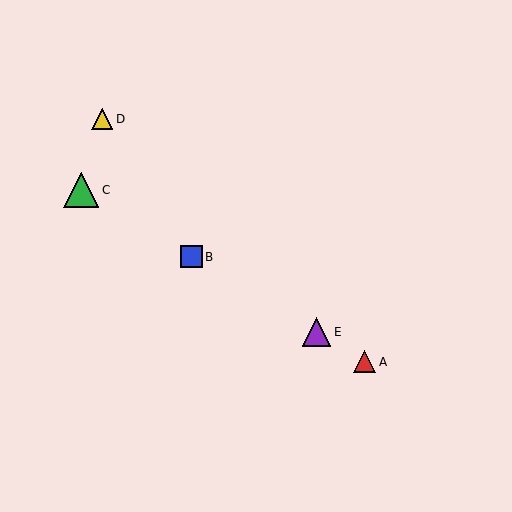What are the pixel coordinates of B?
Object B is at (191, 257).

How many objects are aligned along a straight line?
4 objects (A, B, C, E) are aligned along a straight line.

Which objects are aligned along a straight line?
Objects A, B, C, E are aligned along a straight line.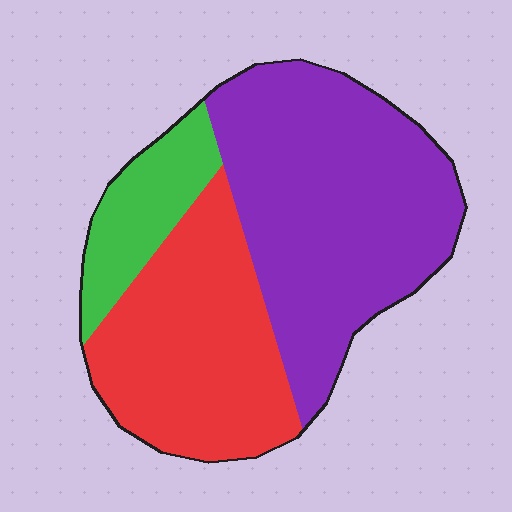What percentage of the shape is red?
Red covers around 35% of the shape.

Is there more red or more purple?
Purple.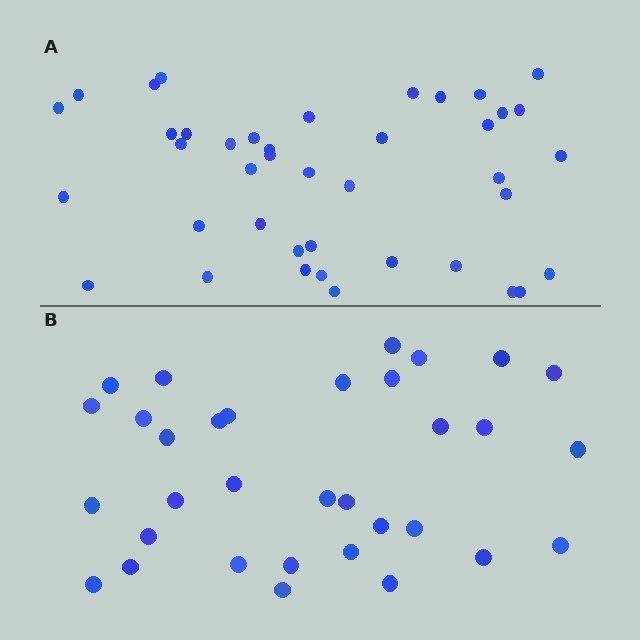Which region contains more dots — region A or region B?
Region A (the top region) has more dots.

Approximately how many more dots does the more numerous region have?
Region A has roughly 8 or so more dots than region B.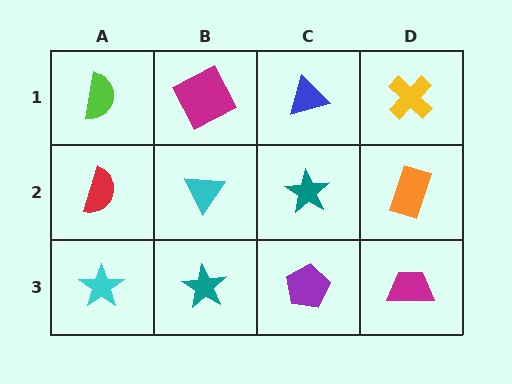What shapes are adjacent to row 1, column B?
A cyan triangle (row 2, column B), a lime semicircle (row 1, column A), a blue triangle (row 1, column C).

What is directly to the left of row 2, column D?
A teal star.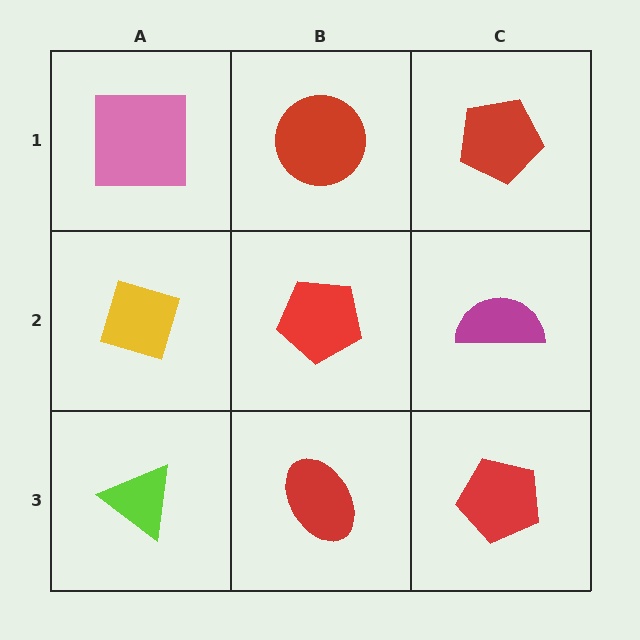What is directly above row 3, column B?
A red pentagon.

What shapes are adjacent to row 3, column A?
A yellow diamond (row 2, column A), a red ellipse (row 3, column B).